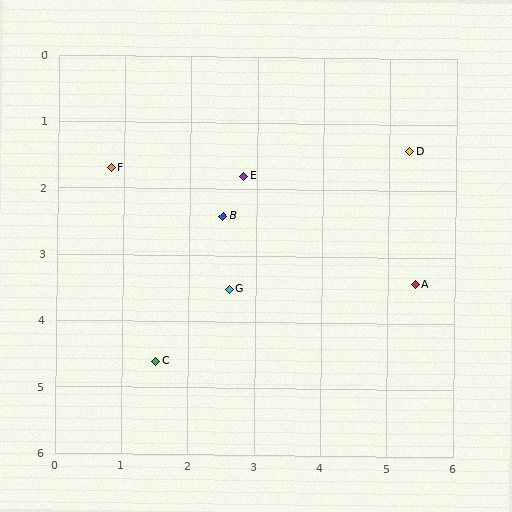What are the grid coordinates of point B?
Point B is at approximately (2.5, 2.4).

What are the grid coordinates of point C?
Point C is at approximately (1.5, 4.6).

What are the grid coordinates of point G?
Point G is at approximately (2.6, 3.5).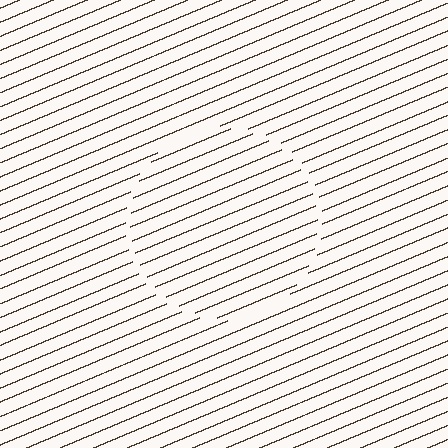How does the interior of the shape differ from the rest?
The interior of the shape contains the same grating, shifted by half a period — the contour is defined by the phase discontinuity where line-ends from the inner and outer gratings abut.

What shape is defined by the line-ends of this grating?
An illusory circle. The interior of the shape contains the same grating, shifted by half a period — the contour is defined by the phase discontinuity where line-ends from the inner and outer gratings abut.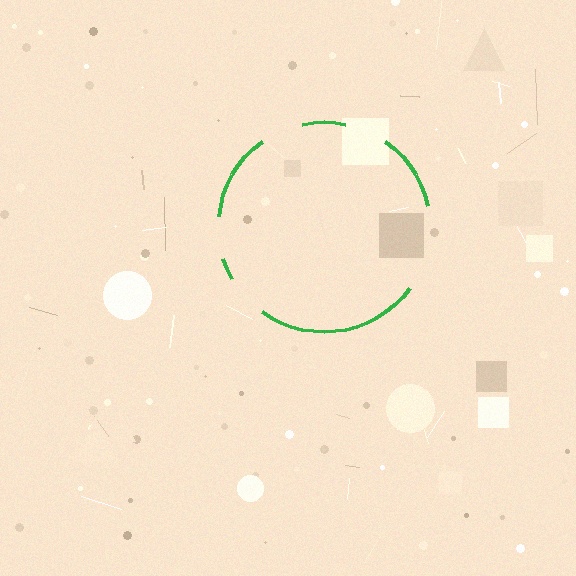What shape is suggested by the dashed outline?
The dashed outline suggests a circle.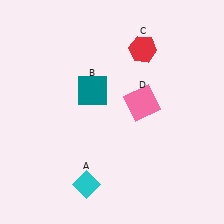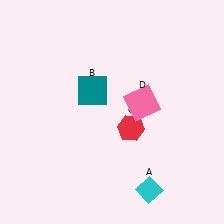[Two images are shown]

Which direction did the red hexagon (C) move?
The red hexagon (C) moved down.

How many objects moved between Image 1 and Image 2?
2 objects moved between the two images.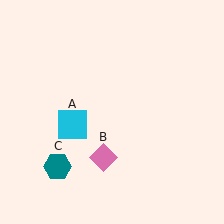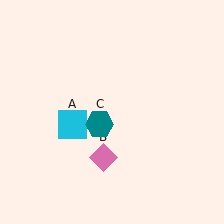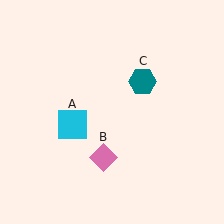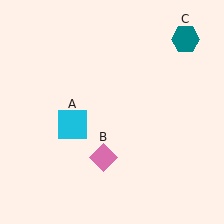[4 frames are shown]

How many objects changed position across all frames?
1 object changed position: teal hexagon (object C).